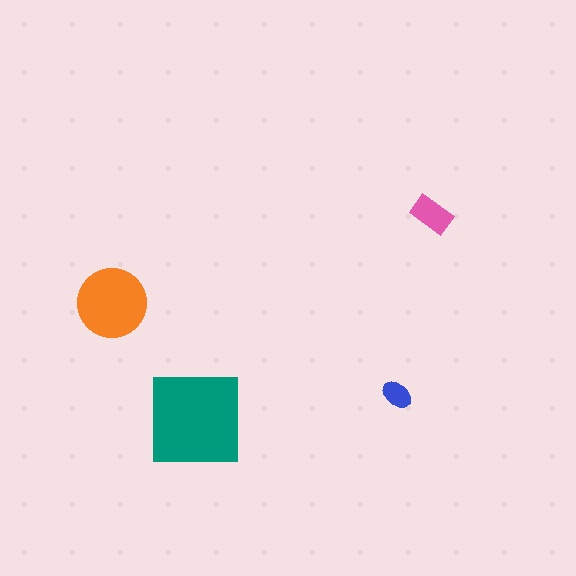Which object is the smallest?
The blue ellipse.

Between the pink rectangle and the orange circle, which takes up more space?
The orange circle.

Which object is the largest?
The teal square.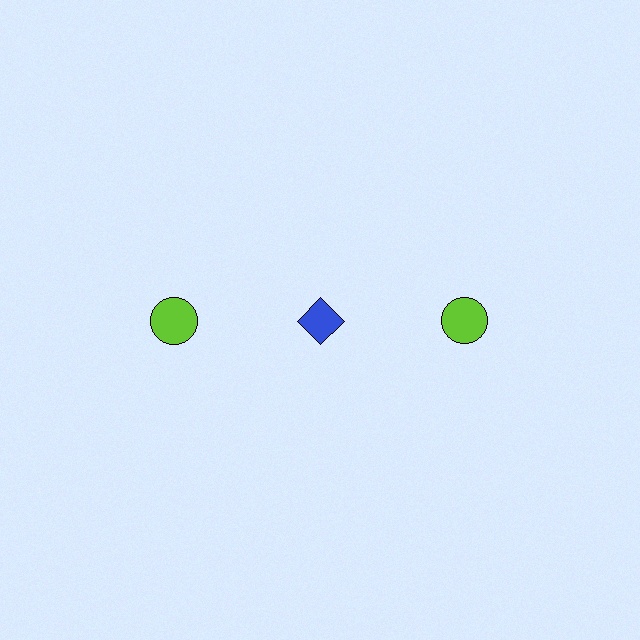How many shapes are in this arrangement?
There are 3 shapes arranged in a grid pattern.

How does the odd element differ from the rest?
It differs in both color (blue instead of lime) and shape (diamond instead of circle).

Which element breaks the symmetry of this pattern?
The blue diamond in the top row, second from left column breaks the symmetry. All other shapes are lime circles.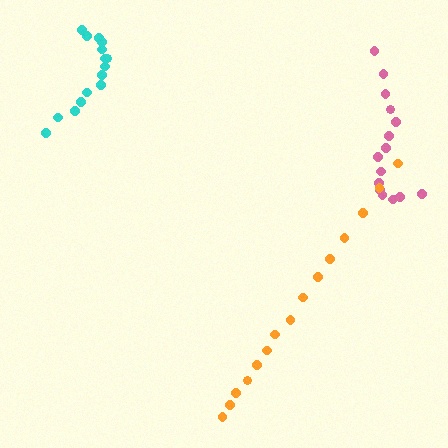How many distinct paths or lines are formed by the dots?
There are 3 distinct paths.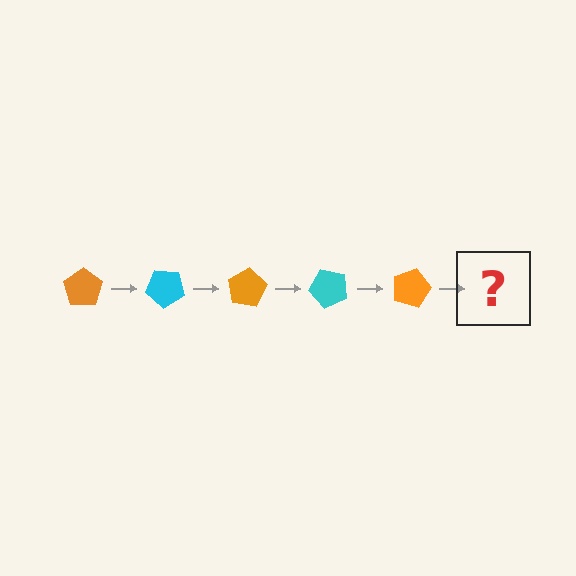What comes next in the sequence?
The next element should be a cyan pentagon, rotated 200 degrees from the start.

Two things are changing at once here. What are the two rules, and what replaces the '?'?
The two rules are that it rotates 40 degrees each step and the color cycles through orange and cyan. The '?' should be a cyan pentagon, rotated 200 degrees from the start.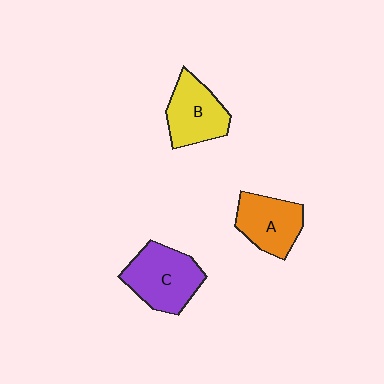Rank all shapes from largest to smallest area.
From largest to smallest: C (purple), B (yellow), A (orange).